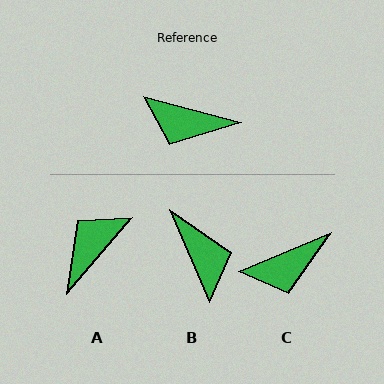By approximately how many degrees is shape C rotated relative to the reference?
Approximately 38 degrees counter-clockwise.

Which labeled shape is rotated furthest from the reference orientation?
B, about 128 degrees away.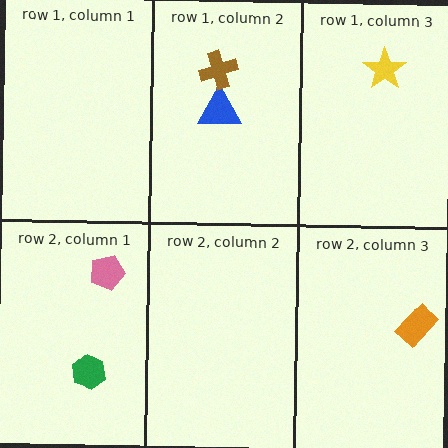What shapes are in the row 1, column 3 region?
The yellow star.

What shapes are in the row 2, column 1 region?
The green hexagon, the pink pentagon.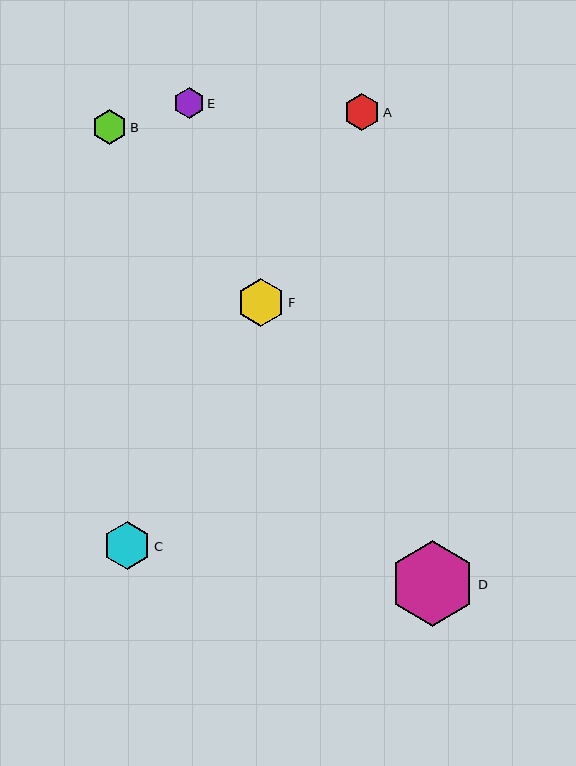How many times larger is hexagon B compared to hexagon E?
Hexagon B is approximately 1.1 times the size of hexagon E.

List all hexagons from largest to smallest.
From largest to smallest: D, C, F, A, B, E.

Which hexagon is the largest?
Hexagon D is the largest with a size of approximately 86 pixels.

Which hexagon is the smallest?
Hexagon E is the smallest with a size of approximately 31 pixels.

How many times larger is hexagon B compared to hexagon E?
Hexagon B is approximately 1.1 times the size of hexagon E.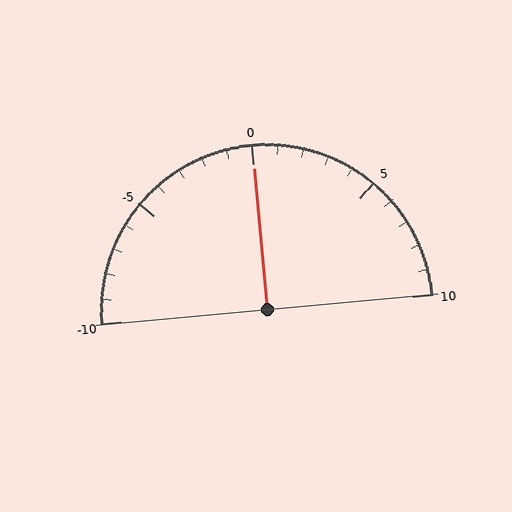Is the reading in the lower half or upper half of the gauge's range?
The reading is in the upper half of the range (-10 to 10).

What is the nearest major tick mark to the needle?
The nearest major tick mark is 0.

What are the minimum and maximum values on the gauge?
The gauge ranges from -10 to 10.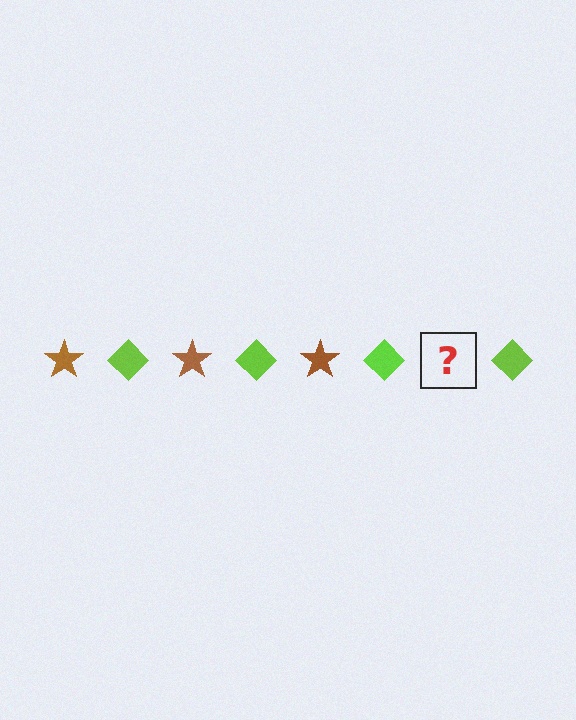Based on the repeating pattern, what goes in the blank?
The blank should be a brown star.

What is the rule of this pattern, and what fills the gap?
The rule is that the pattern alternates between brown star and lime diamond. The gap should be filled with a brown star.